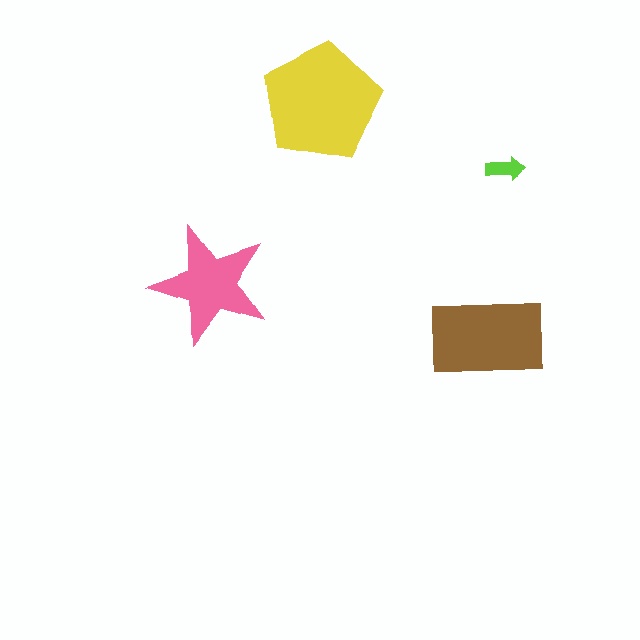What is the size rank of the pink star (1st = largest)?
3rd.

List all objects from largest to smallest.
The yellow pentagon, the brown rectangle, the pink star, the lime arrow.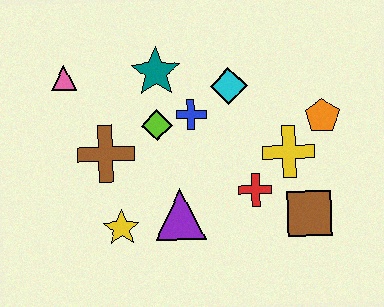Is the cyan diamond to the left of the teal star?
No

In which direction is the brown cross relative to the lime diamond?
The brown cross is to the left of the lime diamond.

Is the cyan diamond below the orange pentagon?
No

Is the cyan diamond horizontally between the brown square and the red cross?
No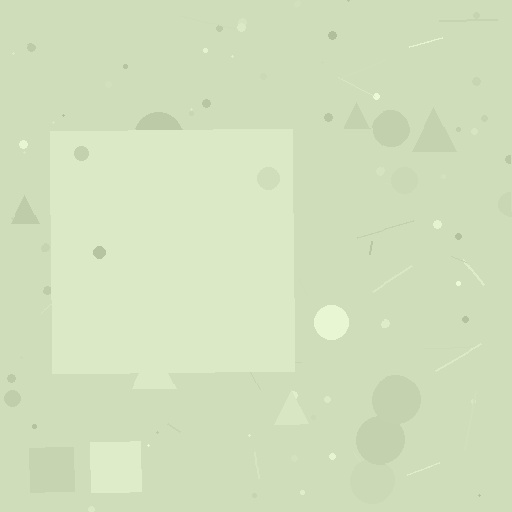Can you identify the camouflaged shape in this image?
The camouflaged shape is a square.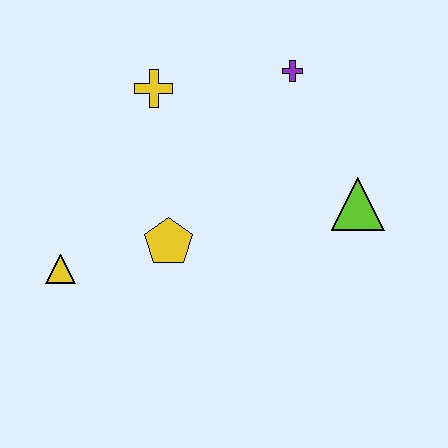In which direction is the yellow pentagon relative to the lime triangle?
The yellow pentagon is to the left of the lime triangle.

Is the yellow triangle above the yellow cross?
No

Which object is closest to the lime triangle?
The purple cross is closest to the lime triangle.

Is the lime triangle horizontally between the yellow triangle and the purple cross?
No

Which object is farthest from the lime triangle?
The yellow triangle is farthest from the lime triangle.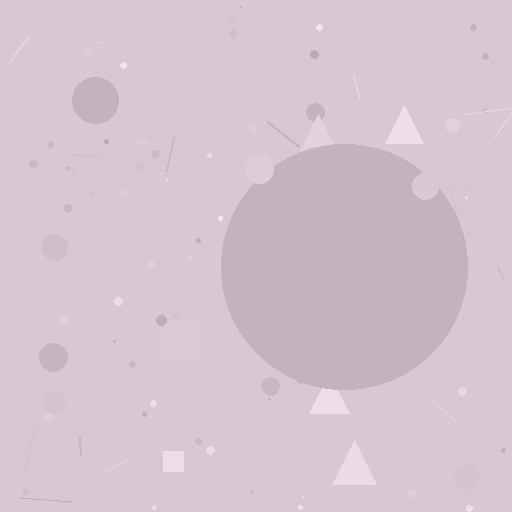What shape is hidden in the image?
A circle is hidden in the image.